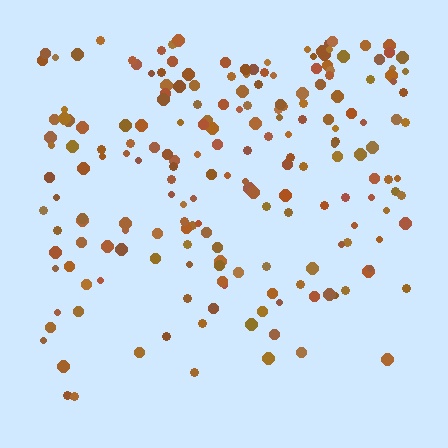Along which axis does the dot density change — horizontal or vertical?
Vertical.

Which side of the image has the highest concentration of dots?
The top.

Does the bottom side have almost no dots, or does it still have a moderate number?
Still a moderate number, just noticeably fewer than the top.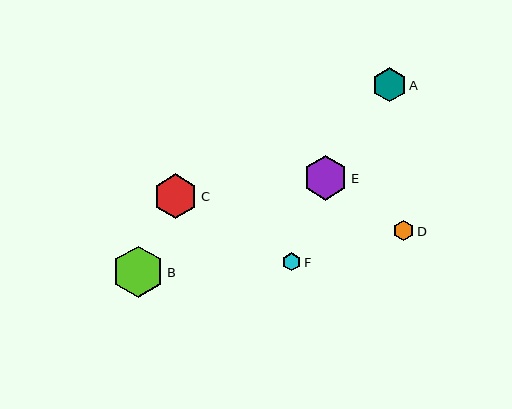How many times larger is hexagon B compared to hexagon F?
Hexagon B is approximately 2.8 times the size of hexagon F.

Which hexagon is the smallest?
Hexagon F is the smallest with a size of approximately 18 pixels.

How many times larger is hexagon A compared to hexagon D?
Hexagon A is approximately 1.6 times the size of hexagon D.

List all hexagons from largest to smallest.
From largest to smallest: B, C, E, A, D, F.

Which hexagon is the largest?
Hexagon B is the largest with a size of approximately 51 pixels.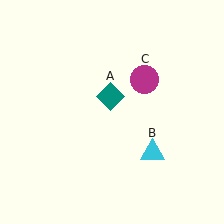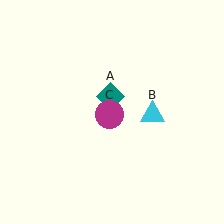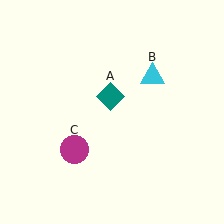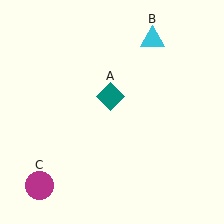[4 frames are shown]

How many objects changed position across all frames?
2 objects changed position: cyan triangle (object B), magenta circle (object C).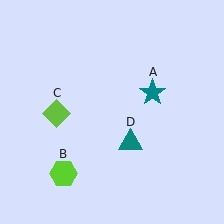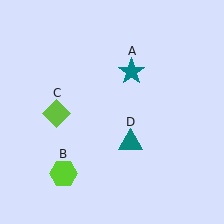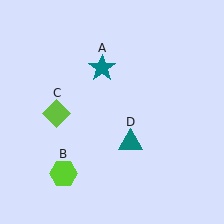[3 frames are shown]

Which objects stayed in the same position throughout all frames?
Lime hexagon (object B) and lime diamond (object C) and teal triangle (object D) remained stationary.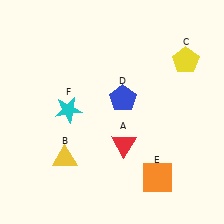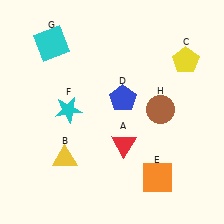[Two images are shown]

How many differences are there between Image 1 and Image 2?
There are 2 differences between the two images.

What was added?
A cyan square (G), a brown circle (H) were added in Image 2.